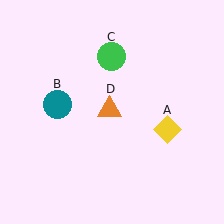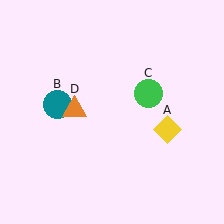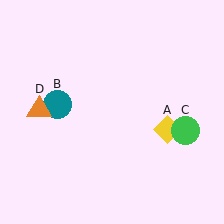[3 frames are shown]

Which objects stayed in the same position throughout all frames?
Yellow diamond (object A) and teal circle (object B) remained stationary.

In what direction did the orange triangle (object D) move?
The orange triangle (object D) moved left.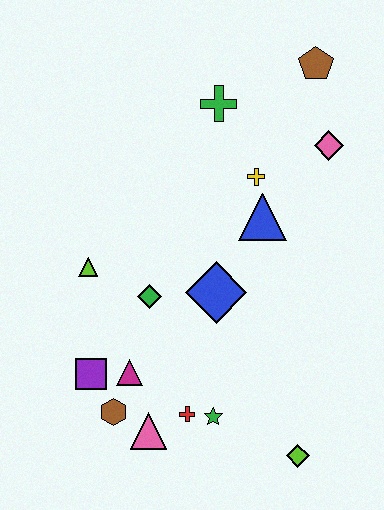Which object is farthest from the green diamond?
The brown pentagon is farthest from the green diamond.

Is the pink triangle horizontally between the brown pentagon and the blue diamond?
No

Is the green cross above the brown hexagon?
Yes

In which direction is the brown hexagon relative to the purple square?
The brown hexagon is below the purple square.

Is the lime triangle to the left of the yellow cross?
Yes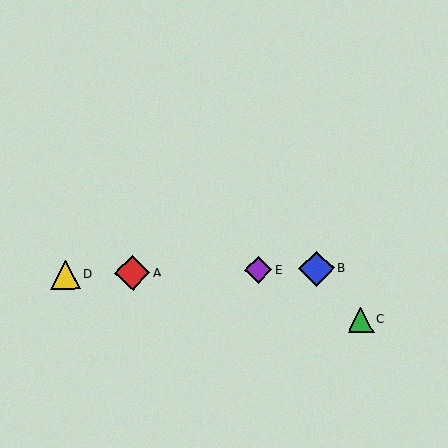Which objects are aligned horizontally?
Objects A, B, D, E are aligned horizontally.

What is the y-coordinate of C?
Object C is at y≈320.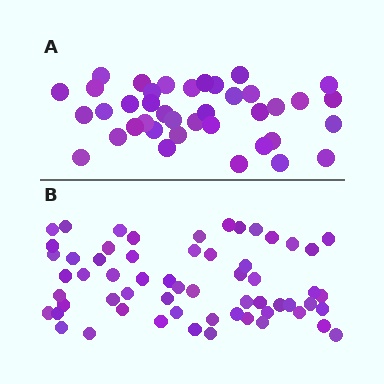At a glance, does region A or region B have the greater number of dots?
Region B (the bottom region) has more dots.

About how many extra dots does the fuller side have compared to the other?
Region B has approximately 20 more dots than region A.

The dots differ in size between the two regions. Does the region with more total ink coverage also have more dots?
No. Region A has more total ink coverage because its dots are larger, but region B actually contains more individual dots. Total area can be misleading — the number of items is what matters here.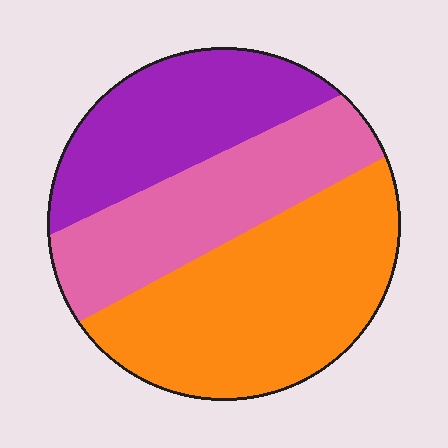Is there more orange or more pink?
Orange.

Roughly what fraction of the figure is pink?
Pink covers roughly 30% of the figure.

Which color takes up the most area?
Orange, at roughly 45%.